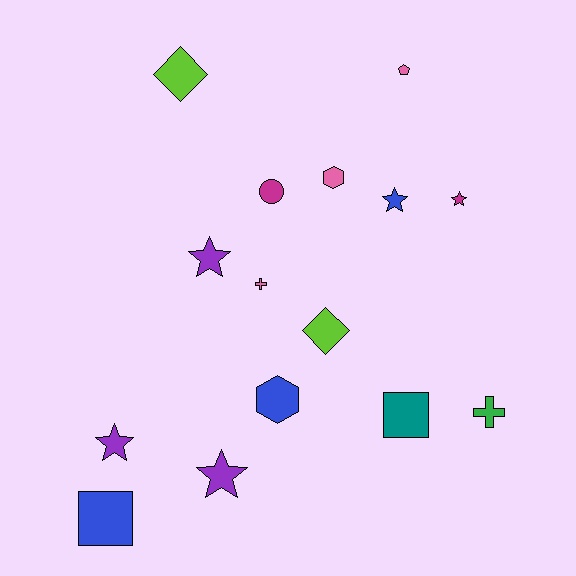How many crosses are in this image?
There are 2 crosses.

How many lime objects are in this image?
There are 2 lime objects.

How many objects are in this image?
There are 15 objects.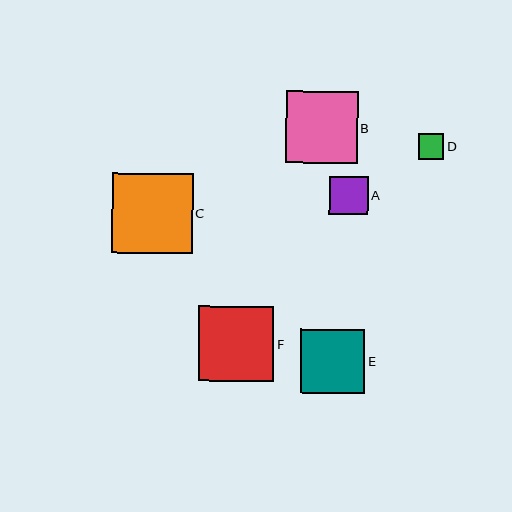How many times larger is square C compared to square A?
Square C is approximately 2.1 times the size of square A.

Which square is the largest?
Square C is the largest with a size of approximately 81 pixels.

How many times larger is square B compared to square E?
Square B is approximately 1.1 times the size of square E.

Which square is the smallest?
Square D is the smallest with a size of approximately 25 pixels.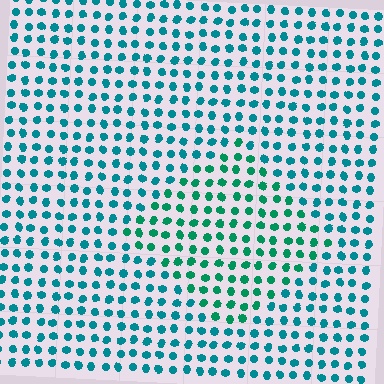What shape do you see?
I see a diamond.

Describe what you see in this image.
The image is filled with small teal elements in a uniform arrangement. A diamond-shaped region is visible where the elements are tinted to a slightly different hue, forming a subtle color boundary.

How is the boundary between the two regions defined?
The boundary is defined purely by a slight shift in hue (about 28 degrees). Spacing, size, and orientation are identical on both sides.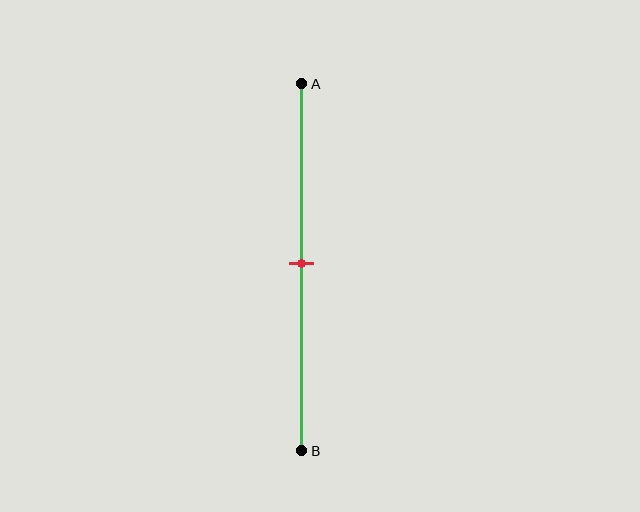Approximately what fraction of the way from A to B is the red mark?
The red mark is approximately 50% of the way from A to B.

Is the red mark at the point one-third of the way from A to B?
No, the mark is at about 50% from A, not at the 33% one-third point.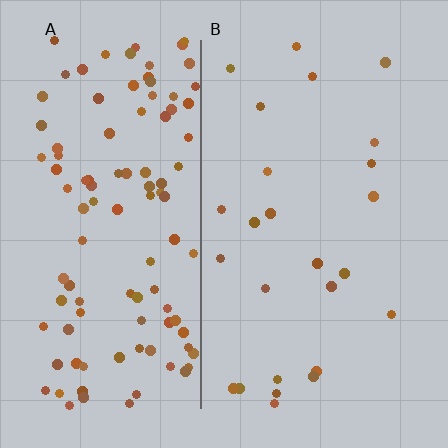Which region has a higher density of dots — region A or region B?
A (the left).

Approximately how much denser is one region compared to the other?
Approximately 4.3× — region A over region B.